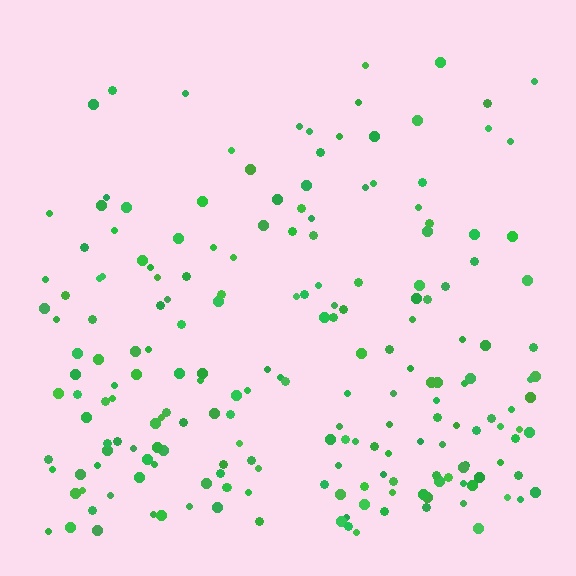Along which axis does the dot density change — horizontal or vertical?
Vertical.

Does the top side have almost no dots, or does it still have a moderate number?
Still a moderate number, just noticeably fewer than the bottom.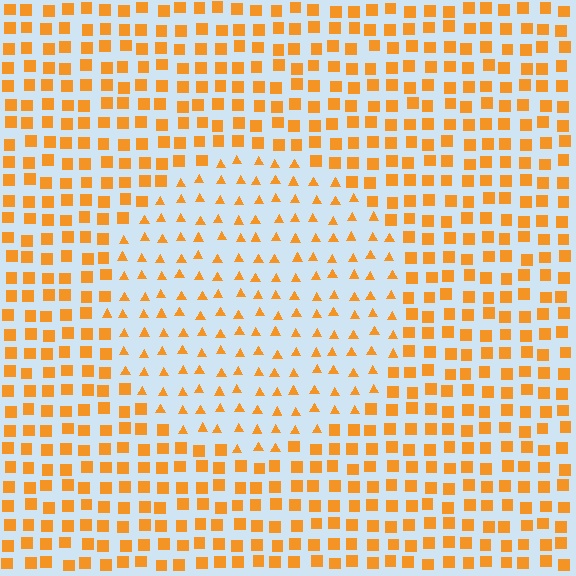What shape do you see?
I see a circle.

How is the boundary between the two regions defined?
The boundary is defined by a change in element shape: triangles inside vs. squares outside. All elements share the same color and spacing.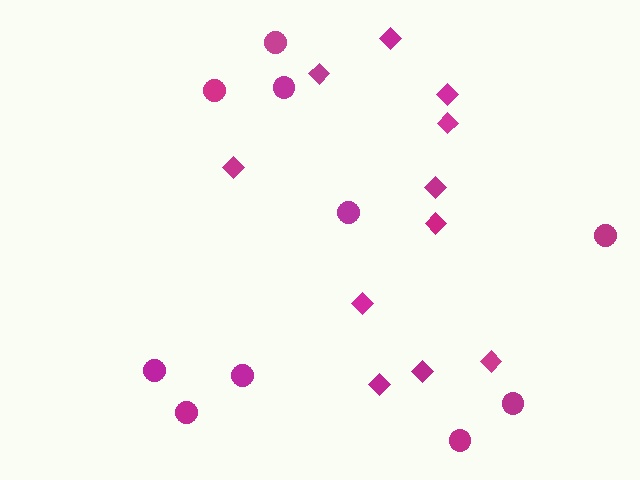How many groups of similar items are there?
There are 2 groups: one group of diamonds (11) and one group of circles (10).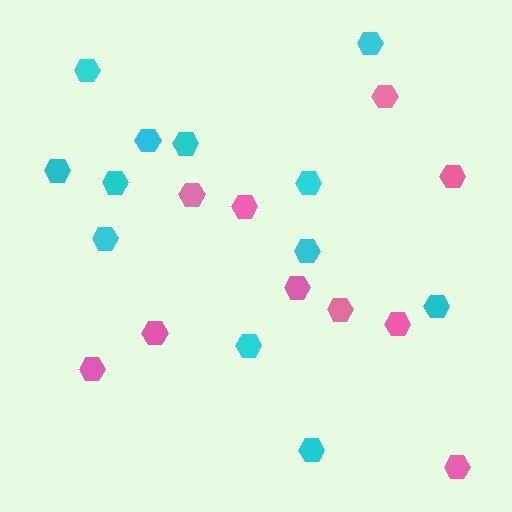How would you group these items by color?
There are 2 groups: one group of pink hexagons (10) and one group of cyan hexagons (12).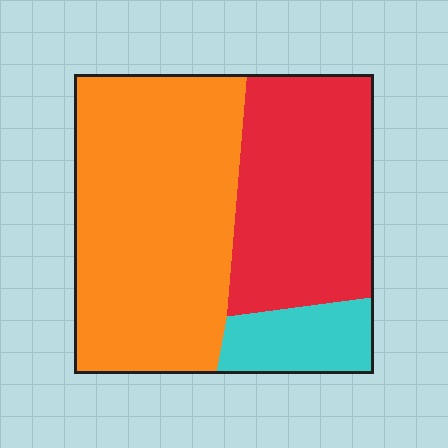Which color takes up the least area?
Cyan, at roughly 10%.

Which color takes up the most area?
Orange, at roughly 55%.